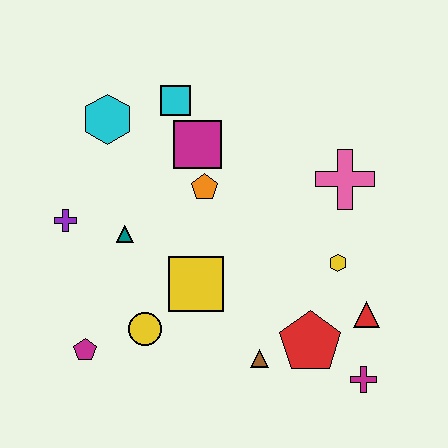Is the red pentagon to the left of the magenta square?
No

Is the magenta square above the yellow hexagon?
Yes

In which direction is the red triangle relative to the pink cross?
The red triangle is below the pink cross.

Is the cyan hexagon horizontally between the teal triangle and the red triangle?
No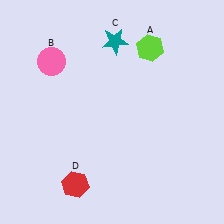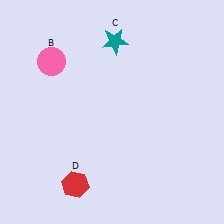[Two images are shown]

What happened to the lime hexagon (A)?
The lime hexagon (A) was removed in Image 2. It was in the top-right area of Image 1.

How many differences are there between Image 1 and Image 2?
There is 1 difference between the two images.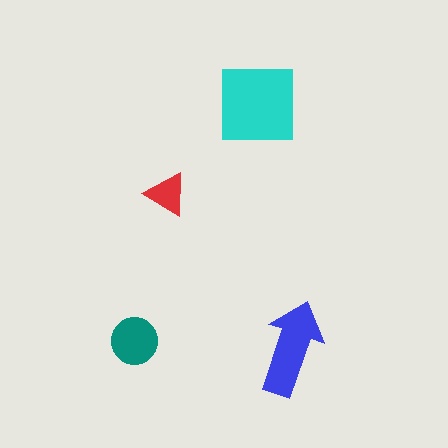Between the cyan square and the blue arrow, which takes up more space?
The cyan square.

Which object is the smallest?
The red triangle.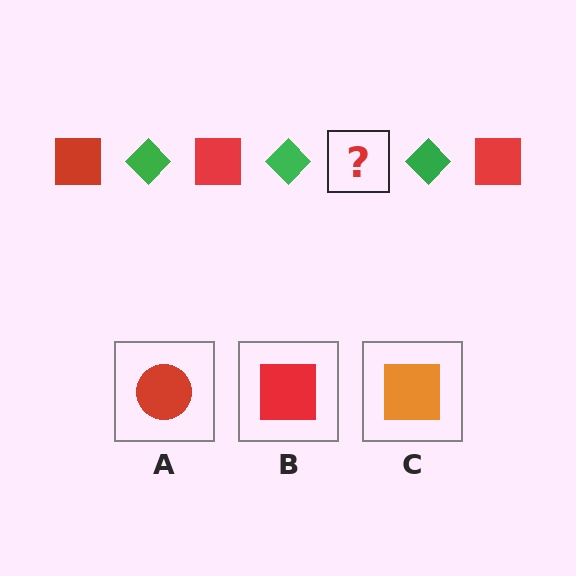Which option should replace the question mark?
Option B.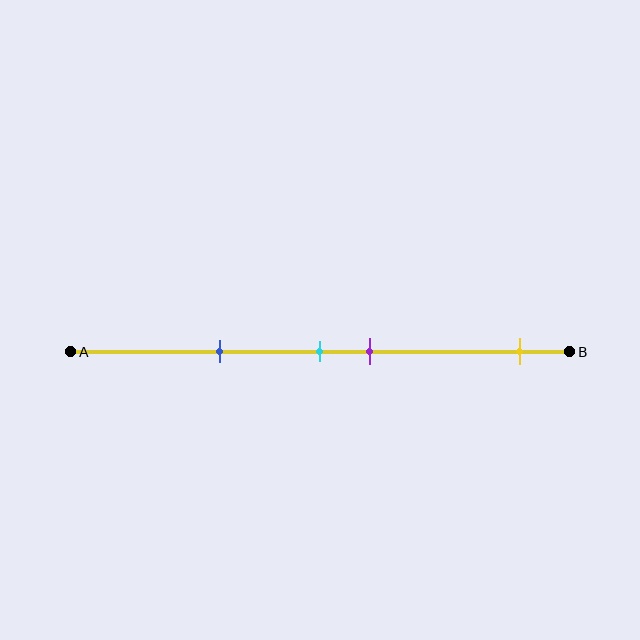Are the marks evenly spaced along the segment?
No, the marks are not evenly spaced.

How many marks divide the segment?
There are 4 marks dividing the segment.